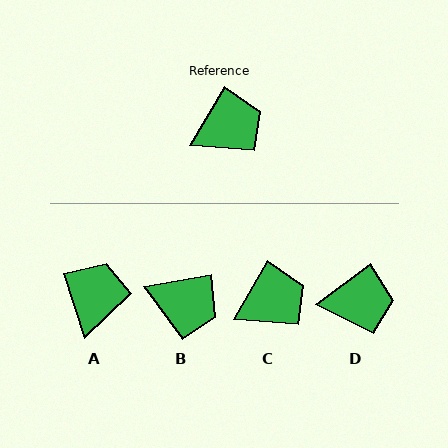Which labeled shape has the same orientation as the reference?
C.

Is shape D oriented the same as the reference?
No, it is off by about 22 degrees.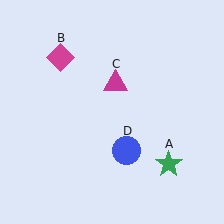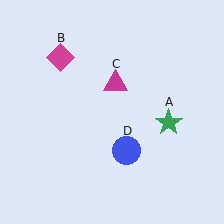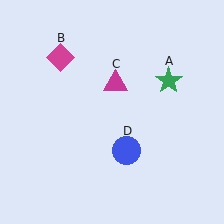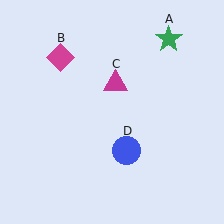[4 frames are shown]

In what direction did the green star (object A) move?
The green star (object A) moved up.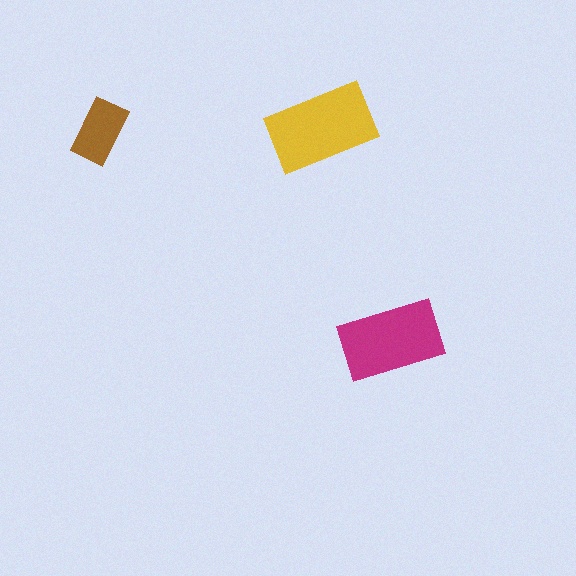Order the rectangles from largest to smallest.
the yellow one, the magenta one, the brown one.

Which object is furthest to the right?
The magenta rectangle is rightmost.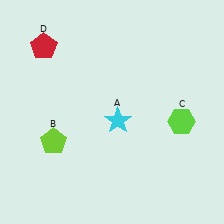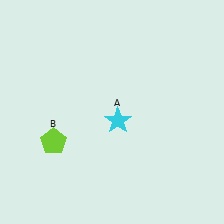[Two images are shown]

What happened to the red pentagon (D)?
The red pentagon (D) was removed in Image 2. It was in the top-left area of Image 1.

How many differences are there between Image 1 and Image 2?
There are 2 differences between the two images.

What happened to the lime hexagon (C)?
The lime hexagon (C) was removed in Image 2. It was in the bottom-right area of Image 1.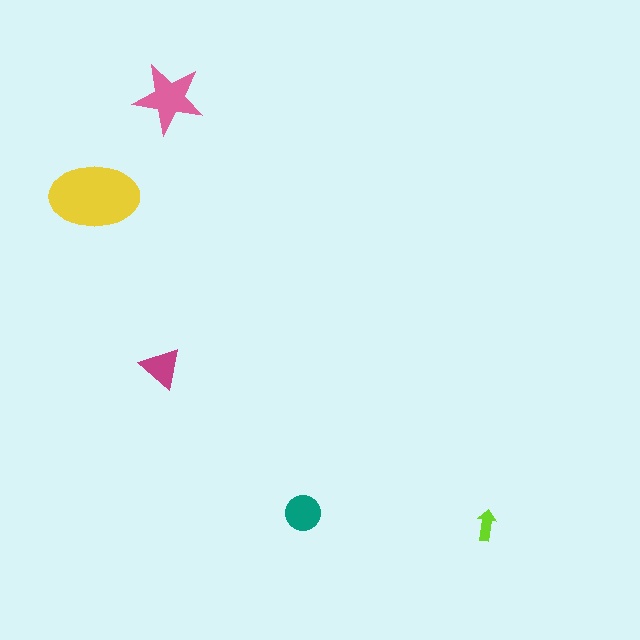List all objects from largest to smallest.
The yellow ellipse, the pink star, the teal circle, the magenta triangle, the lime arrow.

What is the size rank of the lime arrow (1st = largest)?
5th.